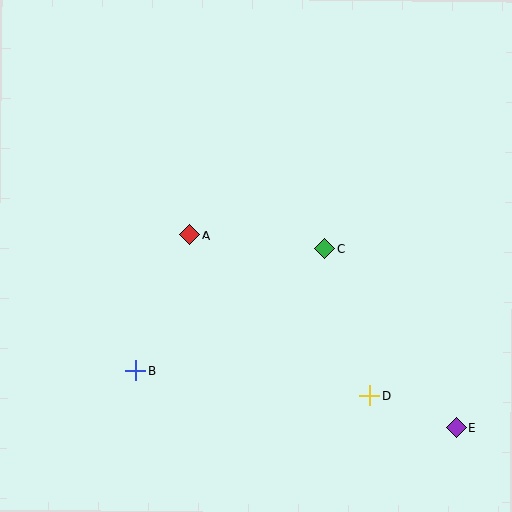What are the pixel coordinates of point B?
Point B is at (135, 370).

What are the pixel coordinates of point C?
Point C is at (325, 249).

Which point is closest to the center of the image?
Point C at (325, 249) is closest to the center.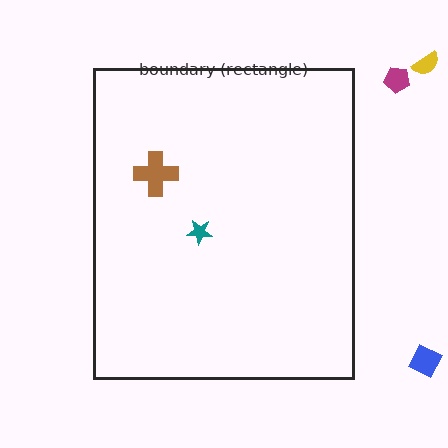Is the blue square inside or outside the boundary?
Outside.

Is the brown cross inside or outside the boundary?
Inside.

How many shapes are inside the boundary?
2 inside, 3 outside.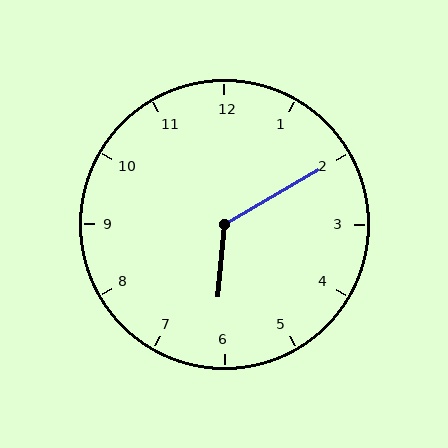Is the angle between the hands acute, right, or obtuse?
It is obtuse.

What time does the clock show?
6:10.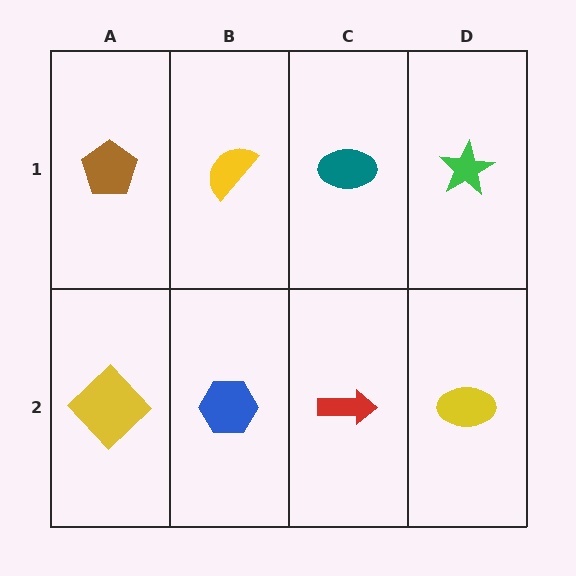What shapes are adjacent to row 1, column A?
A yellow diamond (row 2, column A), a yellow semicircle (row 1, column B).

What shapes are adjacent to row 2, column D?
A green star (row 1, column D), a red arrow (row 2, column C).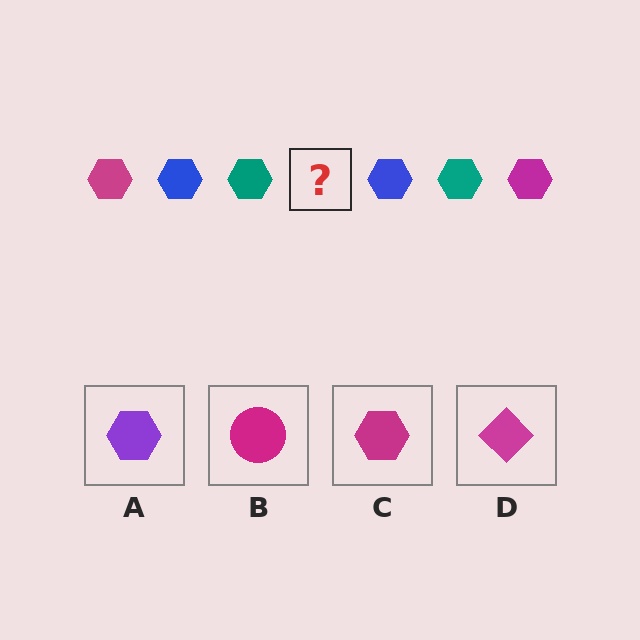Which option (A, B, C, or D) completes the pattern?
C.